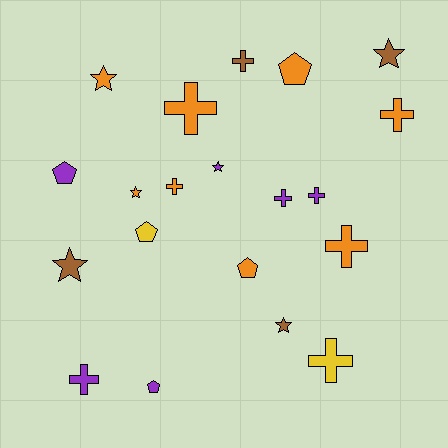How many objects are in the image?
There are 20 objects.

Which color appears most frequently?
Orange, with 8 objects.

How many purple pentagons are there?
There are 2 purple pentagons.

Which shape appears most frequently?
Cross, with 9 objects.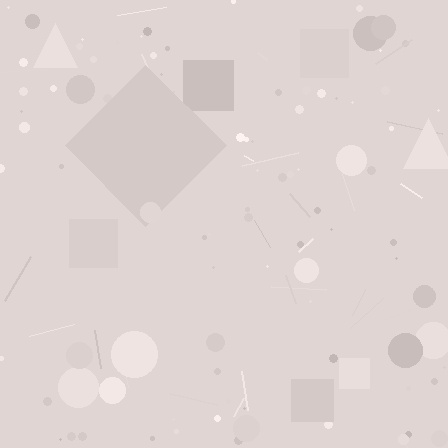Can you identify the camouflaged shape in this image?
The camouflaged shape is a diamond.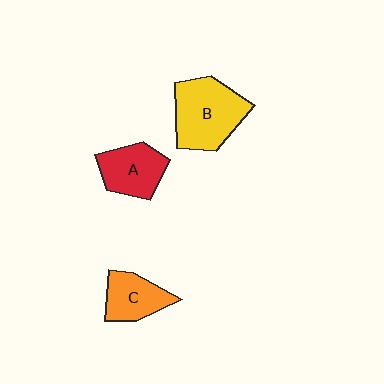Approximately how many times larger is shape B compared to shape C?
Approximately 1.7 times.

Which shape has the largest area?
Shape B (yellow).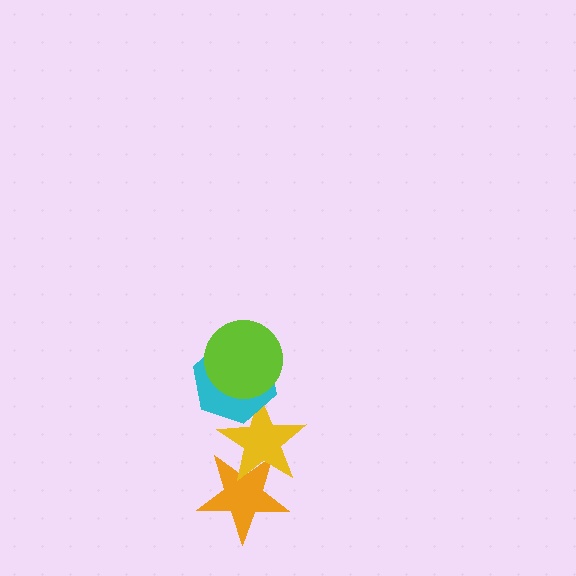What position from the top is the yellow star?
The yellow star is 3rd from the top.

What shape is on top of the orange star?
The yellow star is on top of the orange star.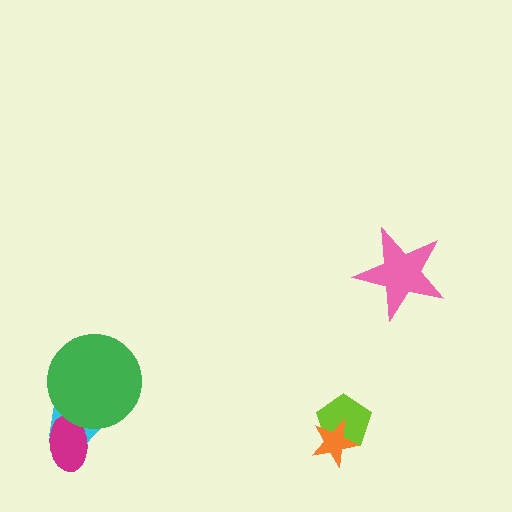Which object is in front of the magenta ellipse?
The green circle is in front of the magenta ellipse.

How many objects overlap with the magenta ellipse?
2 objects overlap with the magenta ellipse.